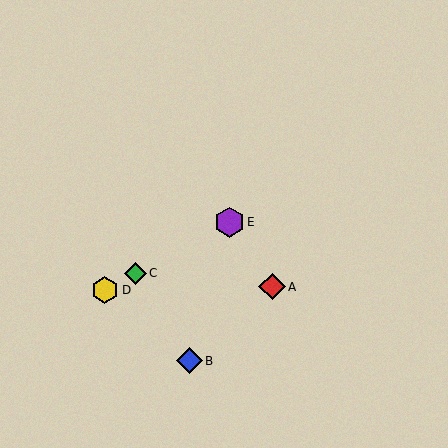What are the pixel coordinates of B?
Object B is at (189, 361).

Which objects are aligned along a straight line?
Objects C, D, E are aligned along a straight line.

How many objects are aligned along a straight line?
3 objects (C, D, E) are aligned along a straight line.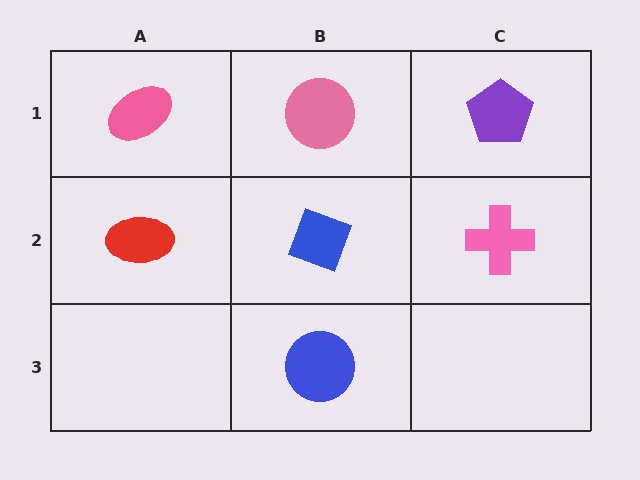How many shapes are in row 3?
1 shape.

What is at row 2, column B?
A blue diamond.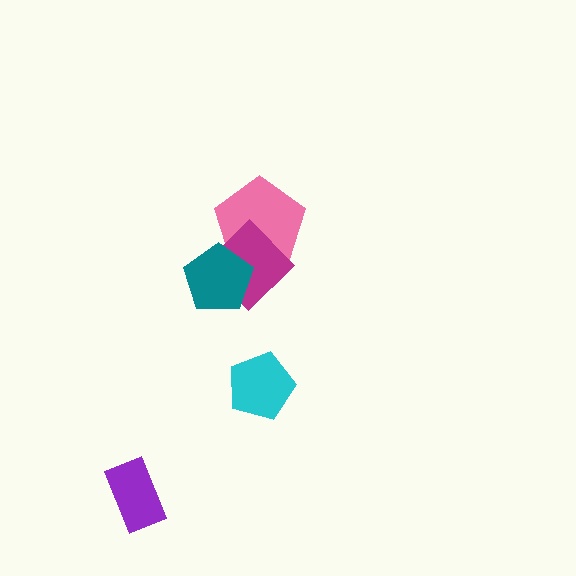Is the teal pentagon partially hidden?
No, no other shape covers it.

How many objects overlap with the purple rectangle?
0 objects overlap with the purple rectangle.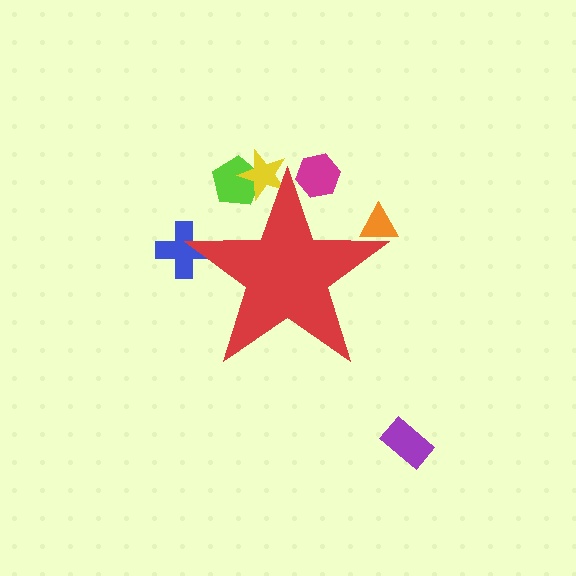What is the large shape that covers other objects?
A red star.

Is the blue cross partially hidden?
Yes, the blue cross is partially hidden behind the red star.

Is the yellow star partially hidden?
Yes, the yellow star is partially hidden behind the red star.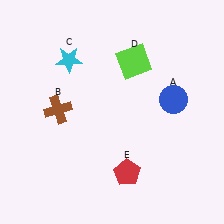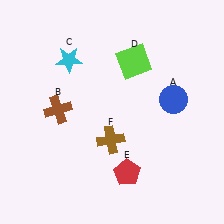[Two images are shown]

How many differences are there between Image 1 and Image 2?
There is 1 difference between the two images.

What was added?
A brown cross (F) was added in Image 2.